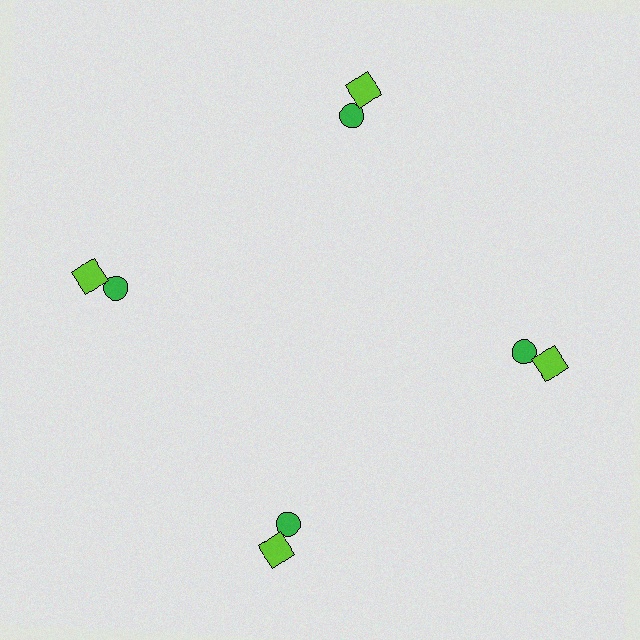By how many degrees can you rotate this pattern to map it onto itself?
The pattern maps onto itself every 90 degrees of rotation.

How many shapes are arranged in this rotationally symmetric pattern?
There are 8 shapes, arranged in 4 groups of 2.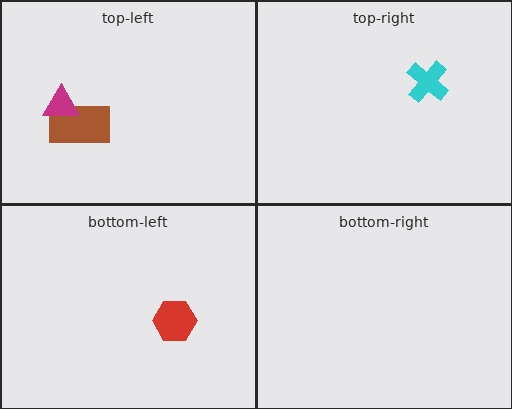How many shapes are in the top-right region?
1.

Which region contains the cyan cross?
The top-right region.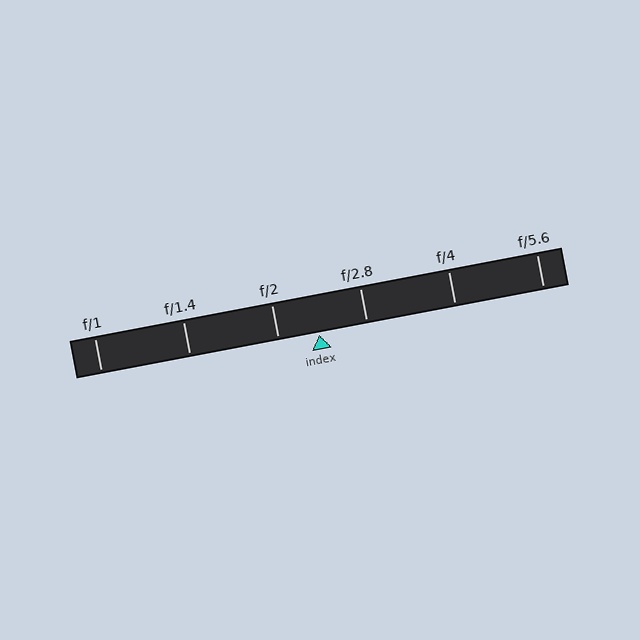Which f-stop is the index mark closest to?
The index mark is closest to f/2.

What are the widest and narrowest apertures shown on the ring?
The widest aperture shown is f/1 and the narrowest is f/5.6.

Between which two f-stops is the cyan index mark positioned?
The index mark is between f/2 and f/2.8.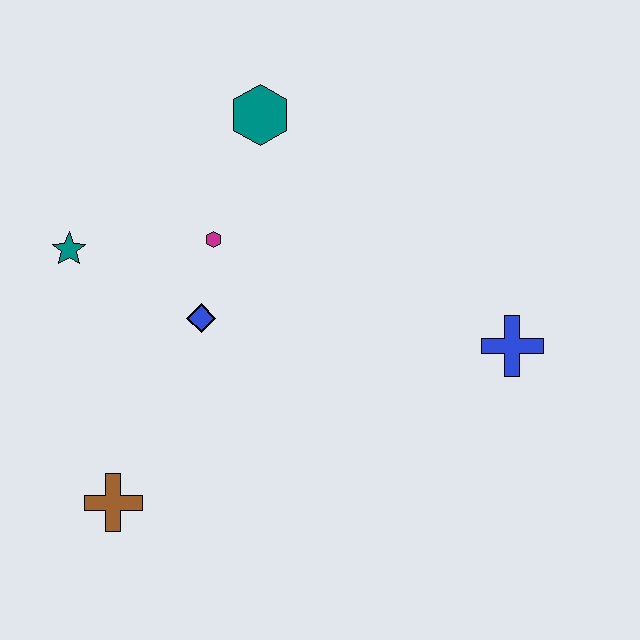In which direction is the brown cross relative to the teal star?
The brown cross is below the teal star.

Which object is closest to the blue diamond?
The magenta hexagon is closest to the blue diamond.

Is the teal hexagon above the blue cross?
Yes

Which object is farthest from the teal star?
The blue cross is farthest from the teal star.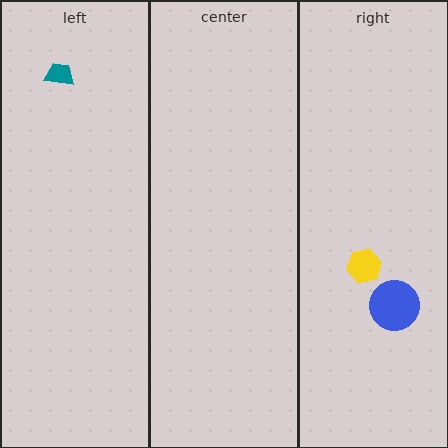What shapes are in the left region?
The teal trapezoid.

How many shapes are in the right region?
2.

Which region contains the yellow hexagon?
The right region.